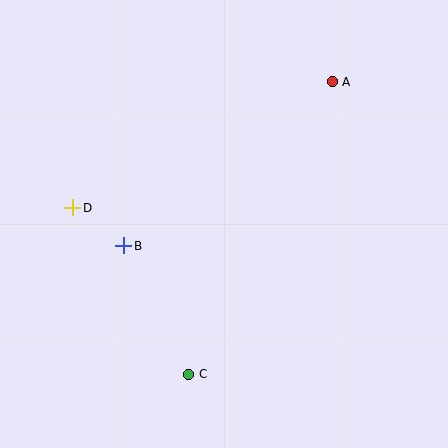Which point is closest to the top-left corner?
Point D is closest to the top-left corner.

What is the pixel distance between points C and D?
The distance between C and D is 203 pixels.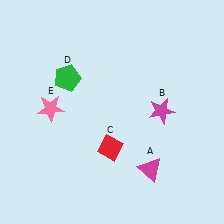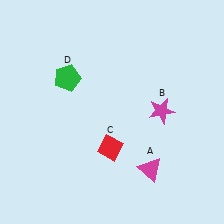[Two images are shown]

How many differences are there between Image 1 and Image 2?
There is 1 difference between the two images.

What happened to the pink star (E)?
The pink star (E) was removed in Image 2. It was in the top-left area of Image 1.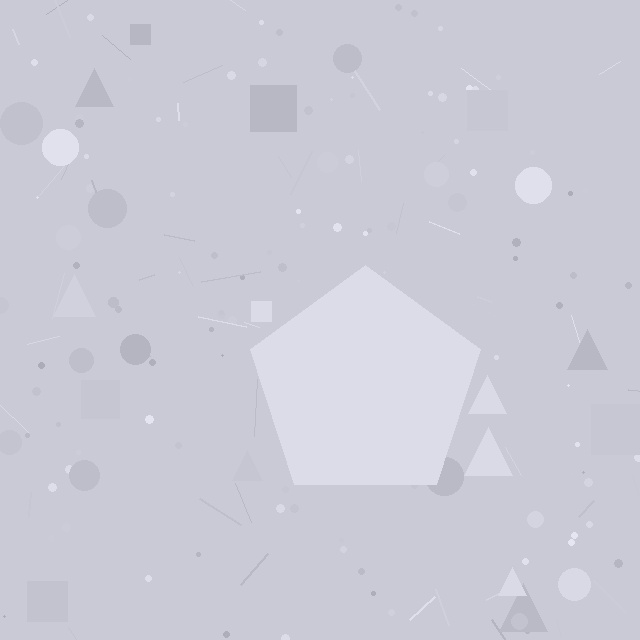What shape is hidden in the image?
A pentagon is hidden in the image.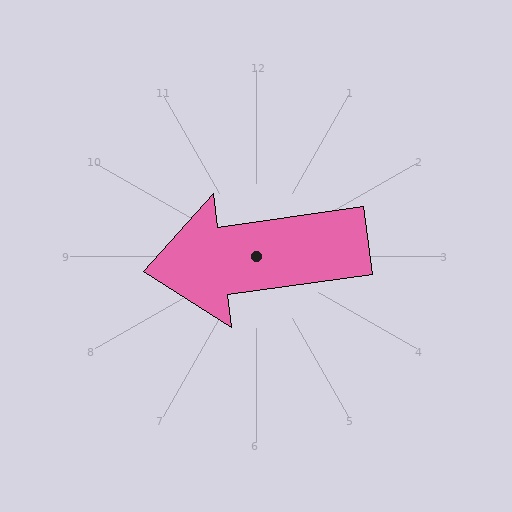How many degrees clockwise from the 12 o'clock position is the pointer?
Approximately 262 degrees.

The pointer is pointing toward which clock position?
Roughly 9 o'clock.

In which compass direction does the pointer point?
West.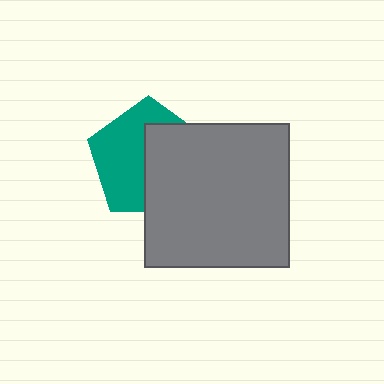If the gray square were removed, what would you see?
You would see the complete teal pentagon.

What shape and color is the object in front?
The object in front is a gray square.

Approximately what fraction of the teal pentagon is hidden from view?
Roughly 49% of the teal pentagon is hidden behind the gray square.